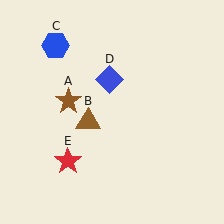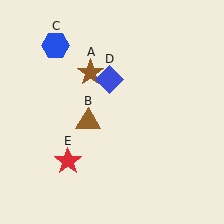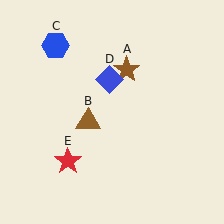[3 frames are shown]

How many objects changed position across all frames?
1 object changed position: brown star (object A).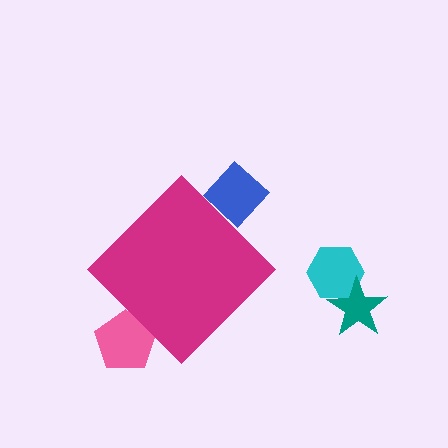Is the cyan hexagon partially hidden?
No, the cyan hexagon is fully visible.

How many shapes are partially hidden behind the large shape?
2 shapes are partially hidden.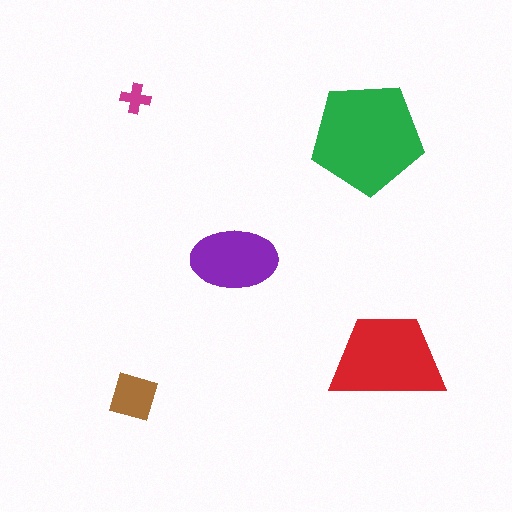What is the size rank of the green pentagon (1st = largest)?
1st.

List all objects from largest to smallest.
The green pentagon, the red trapezoid, the purple ellipse, the brown diamond, the magenta cross.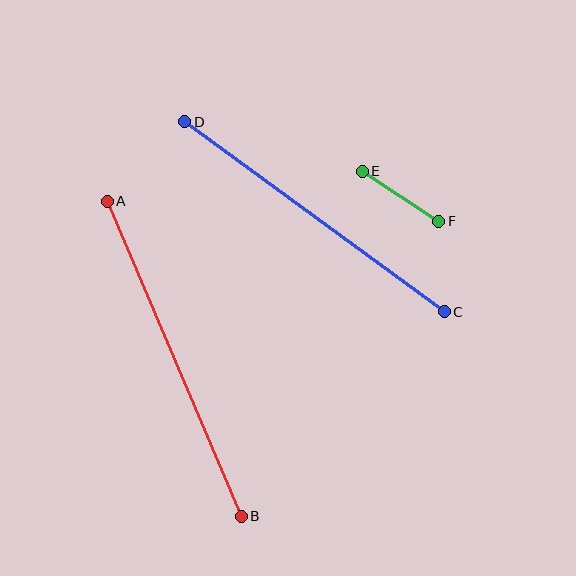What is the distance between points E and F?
The distance is approximately 91 pixels.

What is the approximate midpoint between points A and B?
The midpoint is at approximately (174, 359) pixels.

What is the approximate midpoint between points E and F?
The midpoint is at approximately (401, 196) pixels.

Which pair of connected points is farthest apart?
Points A and B are farthest apart.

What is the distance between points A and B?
The distance is approximately 343 pixels.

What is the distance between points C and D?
The distance is approximately 321 pixels.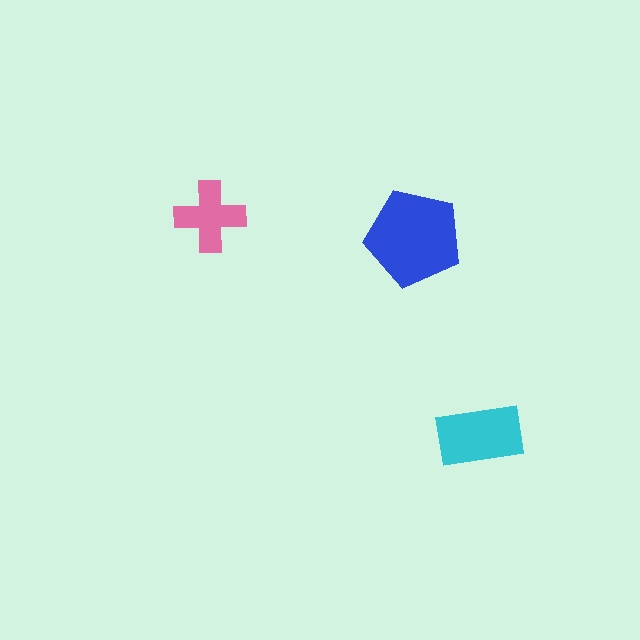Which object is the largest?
The blue pentagon.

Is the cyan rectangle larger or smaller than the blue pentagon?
Smaller.